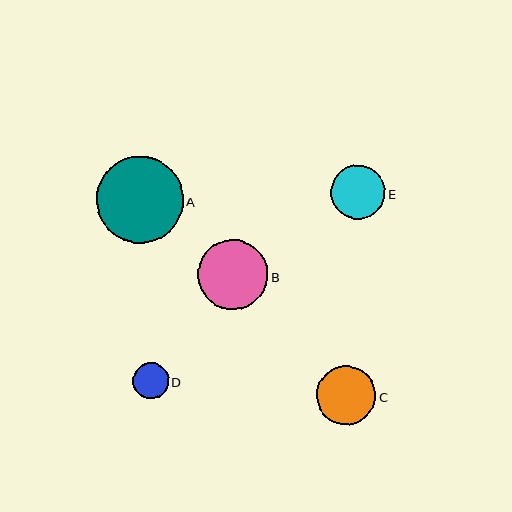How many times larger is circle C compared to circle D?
Circle C is approximately 1.6 times the size of circle D.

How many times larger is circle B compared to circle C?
Circle B is approximately 1.2 times the size of circle C.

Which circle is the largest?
Circle A is the largest with a size of approximately 87 pixels.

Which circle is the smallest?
Circle D is the smallest with a size of approximately 36 pixels.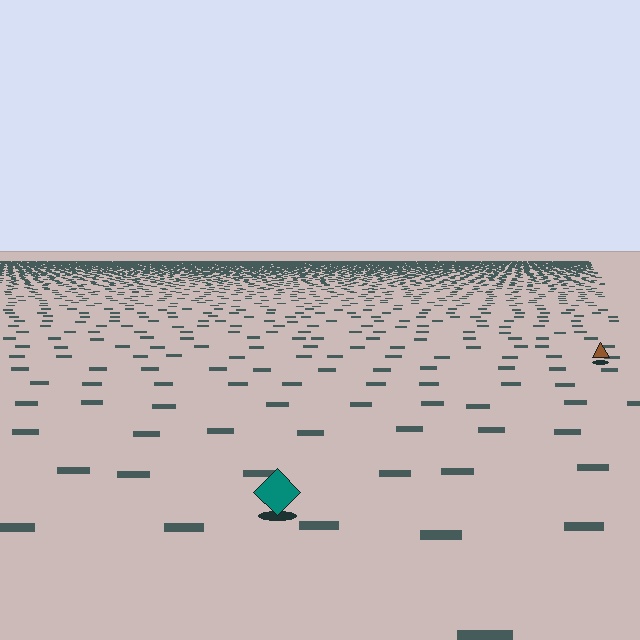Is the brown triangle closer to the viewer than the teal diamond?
No. The teal diamond is closer — you can tell from the texture gradient: the ground texture is coarser near it.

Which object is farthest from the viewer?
The brown triangle is farthest from the viewer. It appears smaller and the ground texture around it is denser.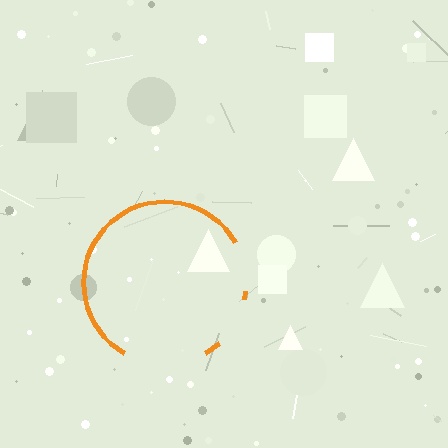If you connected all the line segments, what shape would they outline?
They would outline a circle.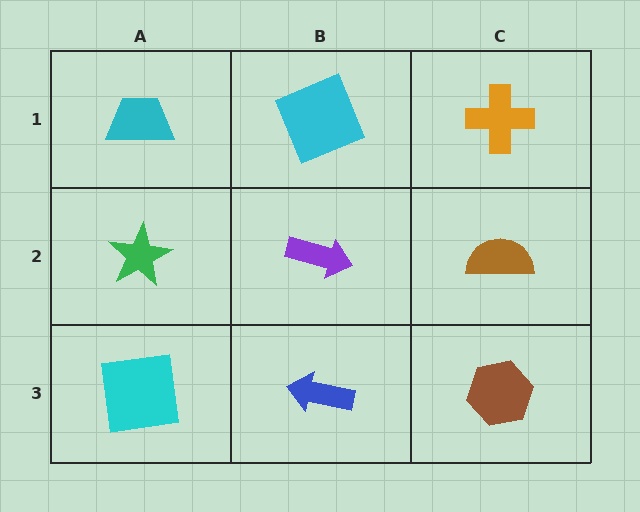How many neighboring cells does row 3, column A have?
2.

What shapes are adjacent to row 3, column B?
A purple arrow (row 2, column B), a cyan square (row 3, column A), a brown hexagon (row 3, column C).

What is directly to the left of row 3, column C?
A blue arrow.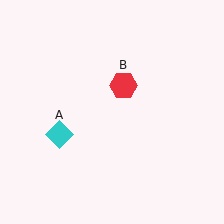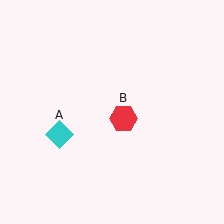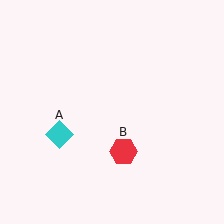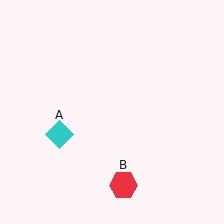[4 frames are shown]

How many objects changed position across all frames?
1 object changed position: red hexagon (object B).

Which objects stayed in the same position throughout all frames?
Cyan diamond (object A) remained stationary.